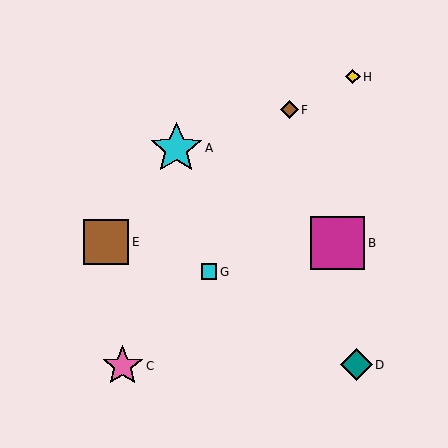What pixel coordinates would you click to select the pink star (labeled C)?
Click at (123, 366) to select the pink star C.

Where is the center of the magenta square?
The center of the magenta square is at (338, 243).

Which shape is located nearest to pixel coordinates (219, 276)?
The cyan square (labeled G) at (209, 272) is nearest to that location.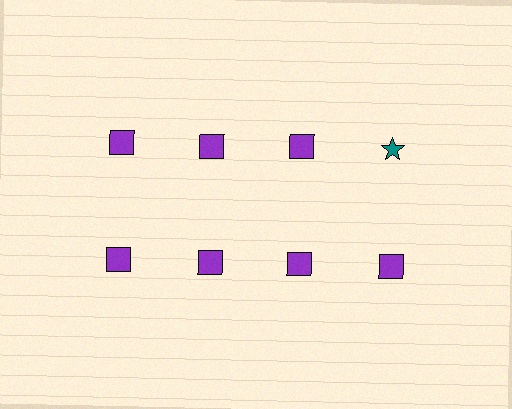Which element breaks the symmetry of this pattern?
The teal star in the top row, second from right column breaks the symmetry. All other shapes are purple squares.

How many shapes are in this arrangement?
There are 8 shapes arranged in a grid pattern.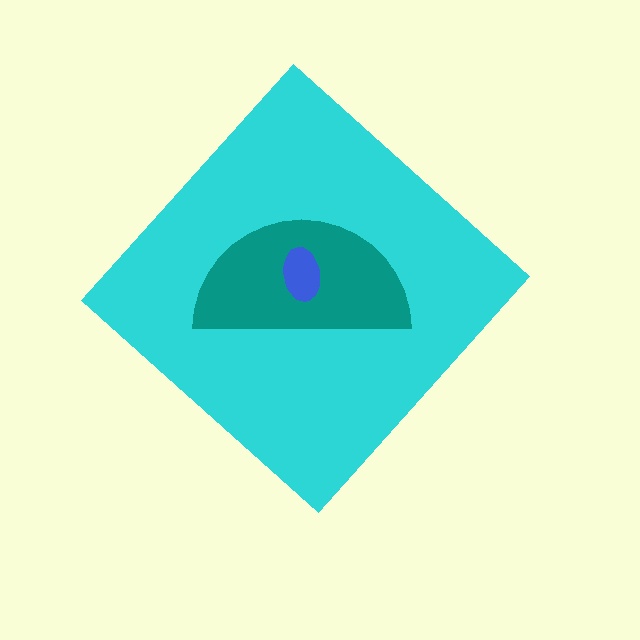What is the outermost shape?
The cyan diamond.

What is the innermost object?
The blue ellipse.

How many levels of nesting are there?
3.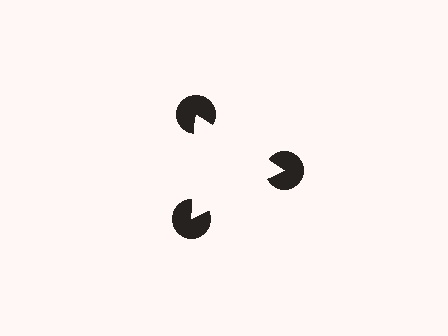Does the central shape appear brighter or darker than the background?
It typically appears slightly brighter than the background, even though no actual brightness change is drawn.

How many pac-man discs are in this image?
There are 3 — one at each vertex of the illusory triangle.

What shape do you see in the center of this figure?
An illusory triangle — its edges are inferred from the aligned wedge cuts in the pac-man discs, not physically drawn.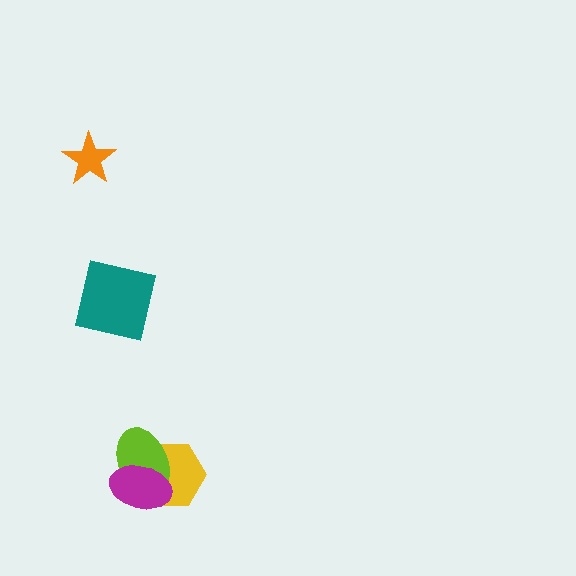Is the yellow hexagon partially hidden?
Yes, it is partially covered by another shape.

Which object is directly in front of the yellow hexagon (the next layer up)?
The lime ellipse is directly in front of the yellow hexagon.